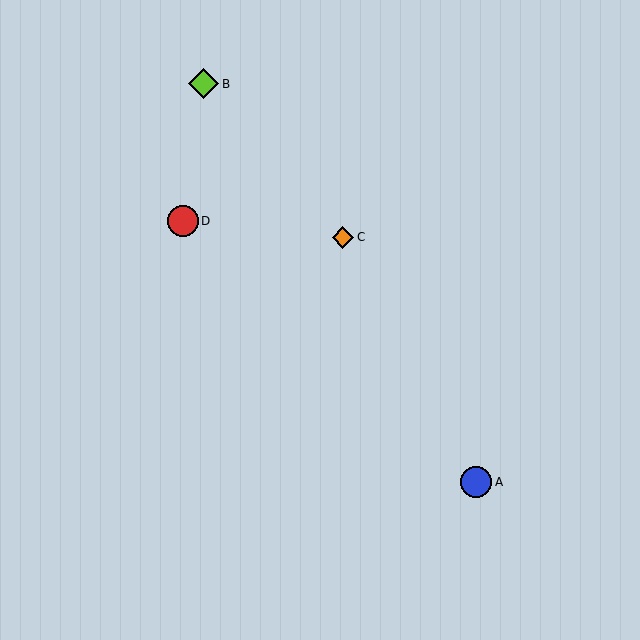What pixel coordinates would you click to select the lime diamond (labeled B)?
Click at (204, 84) to select the lime diamond B.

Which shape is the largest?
The blue circle (labeled A) is the largest.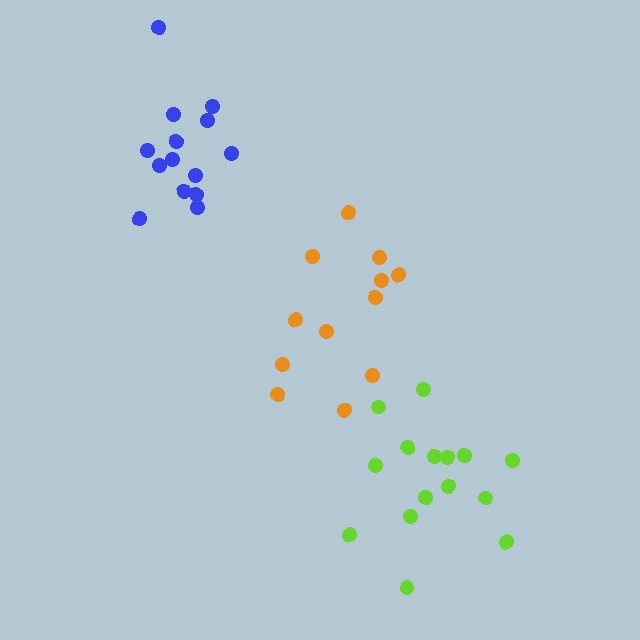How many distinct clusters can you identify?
There are 3 distinct clusters.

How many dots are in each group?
Group 1: 15 dots, Group 2: 12 dots, Group 3: 14 dots (41 total).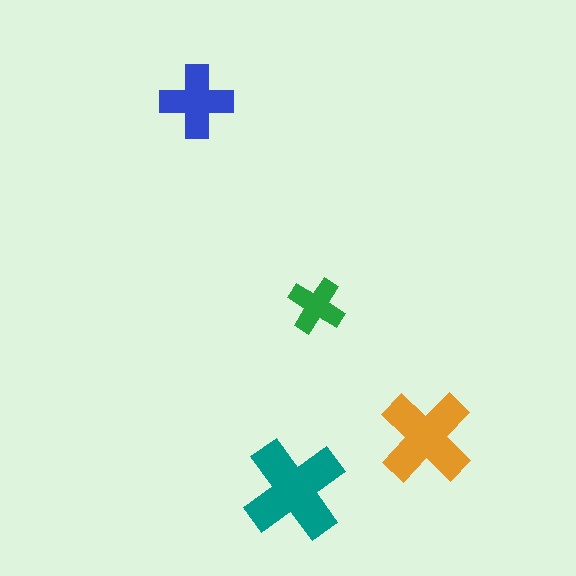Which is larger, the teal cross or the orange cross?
The teal one.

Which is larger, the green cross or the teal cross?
The teal one.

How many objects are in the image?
There are 4 objects in the image.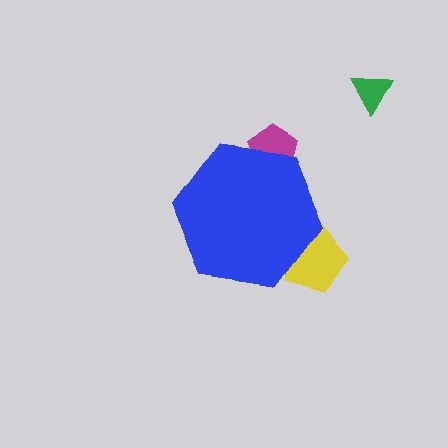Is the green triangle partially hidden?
No, the green triangle is fully visible.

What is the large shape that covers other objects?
A blue hexagon.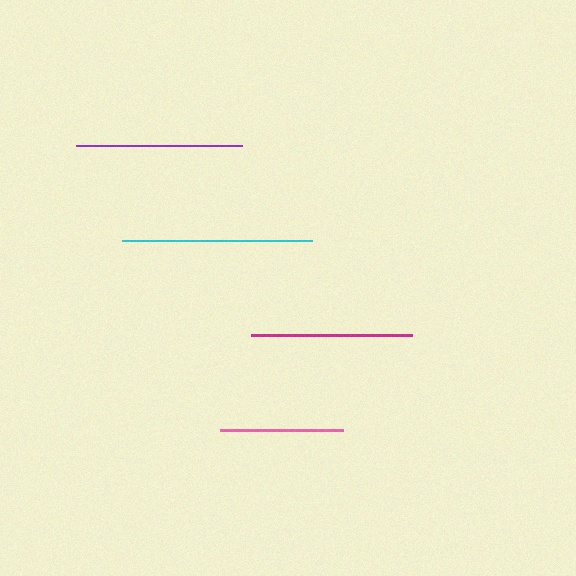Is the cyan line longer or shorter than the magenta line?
The cyan line is longer than the magenta line.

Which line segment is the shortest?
The pink line is the shortest at approximately 123 pixels.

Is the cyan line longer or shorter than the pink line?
The cyan line is longer than the pink line.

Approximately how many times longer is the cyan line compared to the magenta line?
The cyan line is approximately 1.2 times the length of the magenta line.